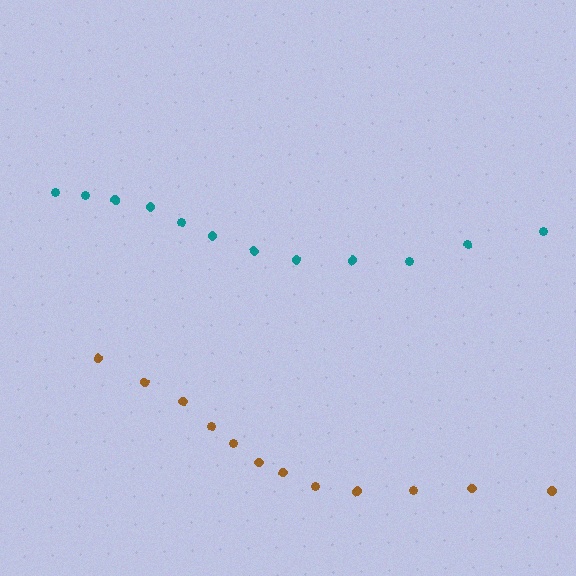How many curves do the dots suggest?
There are 2 distinct paths.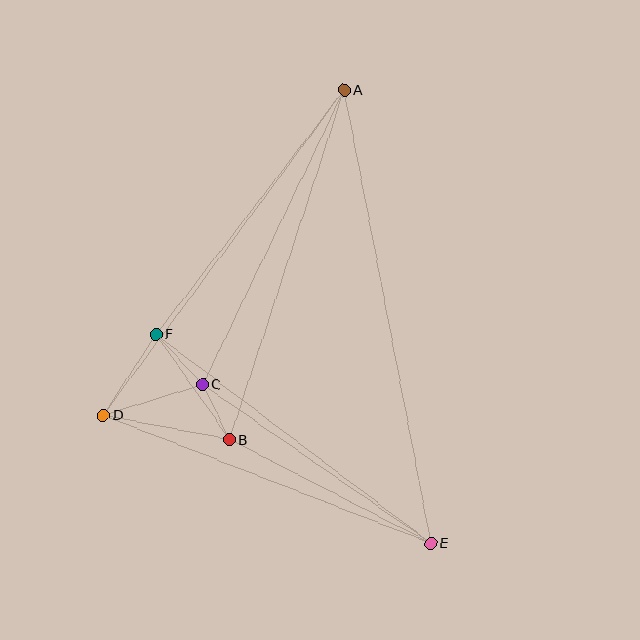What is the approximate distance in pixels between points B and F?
The distance between B and F is approximately 128 pixels.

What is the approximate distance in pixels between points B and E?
The distance between B and E is approximately 227 pixels.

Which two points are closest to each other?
Points B and C are closest to each other.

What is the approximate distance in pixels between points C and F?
The distance between C and F is approximately 69 pixels.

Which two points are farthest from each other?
Points A and E are farthest from each other.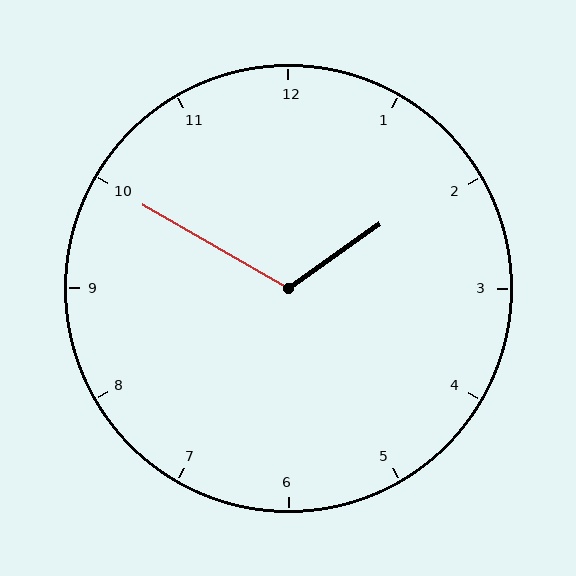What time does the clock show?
1:50.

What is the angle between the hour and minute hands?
Approximately 115 degrees.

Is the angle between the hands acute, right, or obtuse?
It is obtuse.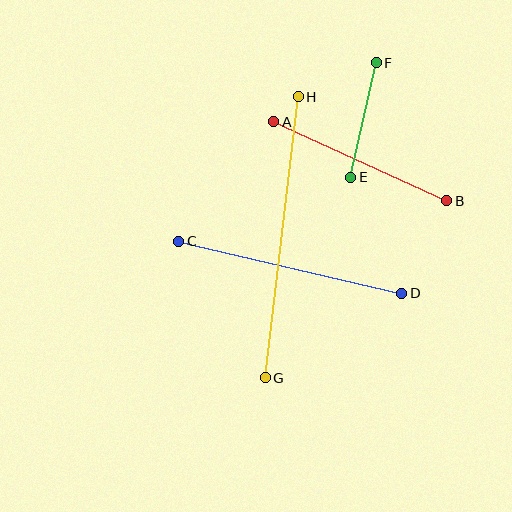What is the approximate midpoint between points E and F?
The midpoint is at approximately (363, 120) pixels.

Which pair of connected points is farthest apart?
Points G and H are farthest apart.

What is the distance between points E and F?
The distance is approximately 117 pixels.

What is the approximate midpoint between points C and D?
The midpoint is at approximately (290, 267) pixels.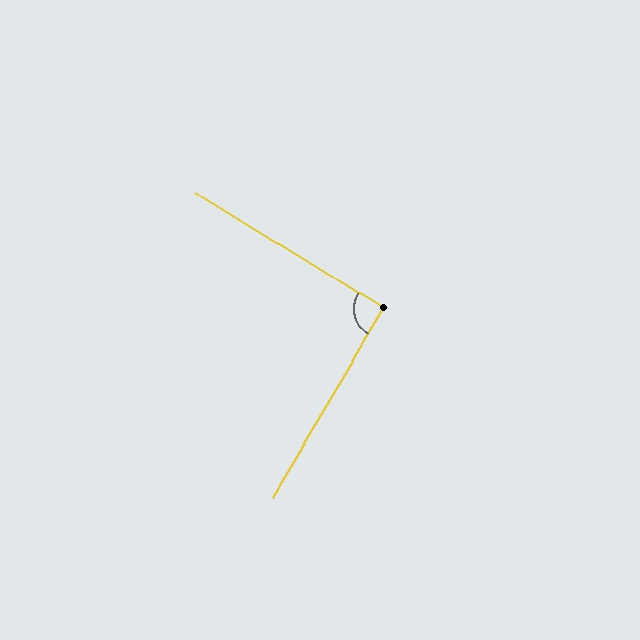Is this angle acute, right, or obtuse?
It is approximately a right angle.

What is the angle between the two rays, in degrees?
Approximately 91 degrees.